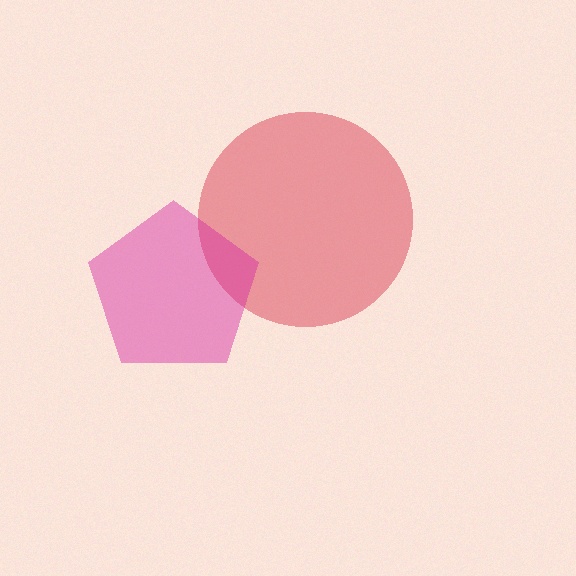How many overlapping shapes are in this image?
There are 2 overlapping shapes in the image.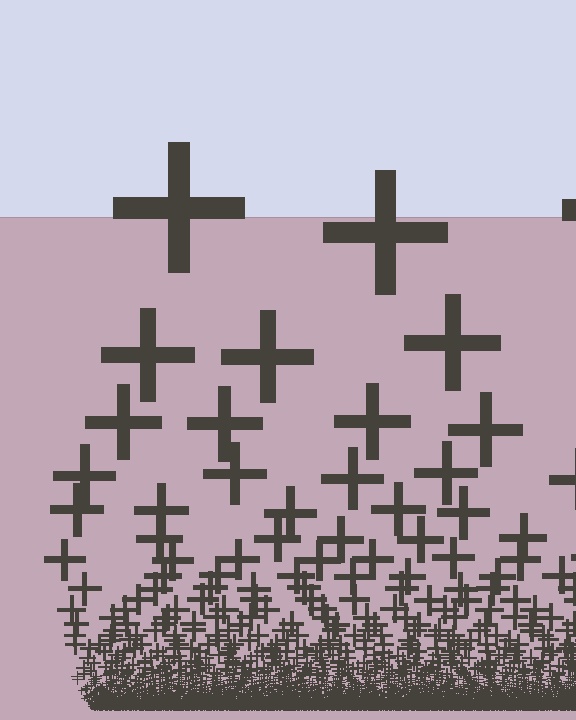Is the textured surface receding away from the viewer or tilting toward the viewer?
The surface appears to tilt toward the viewer. Texture elements get larger and sparser toward the top.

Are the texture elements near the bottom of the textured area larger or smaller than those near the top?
Smaller. The gradient is inverted — elements near the bottom are smaller and denser.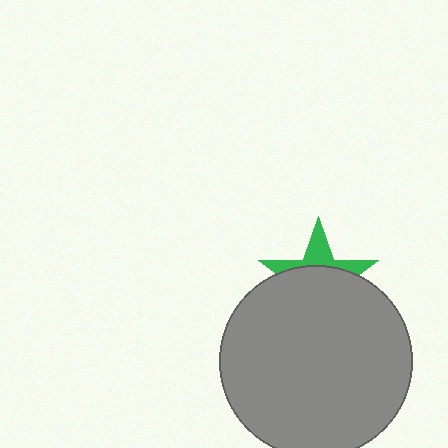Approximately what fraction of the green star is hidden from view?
Roughly 65% of the green star is hidden behind the gray circle.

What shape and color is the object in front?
The object in front is a gray circle.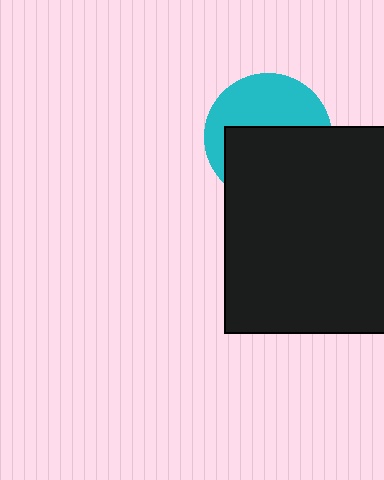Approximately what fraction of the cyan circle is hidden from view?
Roughly 55% of the cyan circle is hidden behind the black square.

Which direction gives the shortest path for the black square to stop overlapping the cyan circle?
Moving down gives the shortest separation.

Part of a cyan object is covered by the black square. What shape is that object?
It is a circle.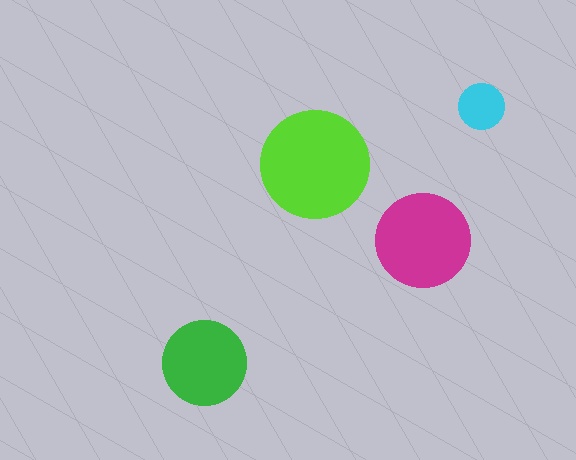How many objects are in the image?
There are 4 objects in the image.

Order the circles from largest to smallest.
the lime one, the magenta one, the green one, the cyan one.